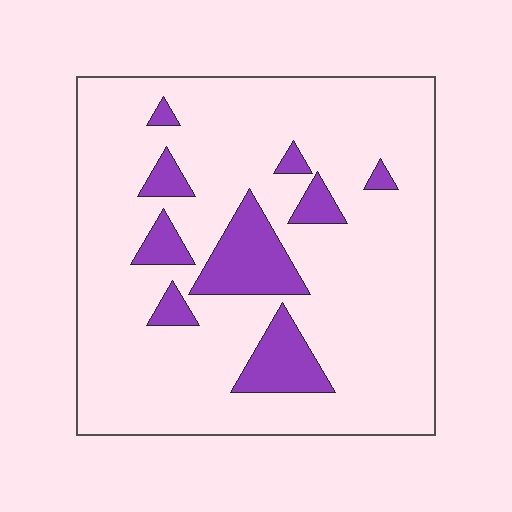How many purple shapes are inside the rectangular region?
9.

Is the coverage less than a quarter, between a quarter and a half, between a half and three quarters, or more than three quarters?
Less than a quarter.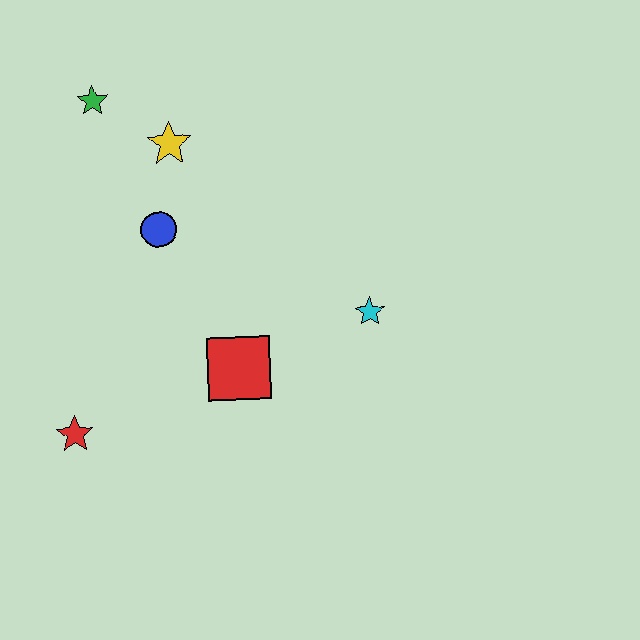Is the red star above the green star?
No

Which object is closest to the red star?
The red square is closest to the red star.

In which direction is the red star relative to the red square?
The red star is to the left of the red square.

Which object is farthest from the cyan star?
The green star is farthest from the cyan star.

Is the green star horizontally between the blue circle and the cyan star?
No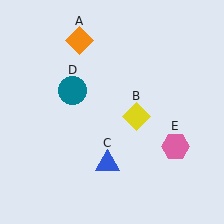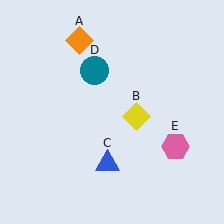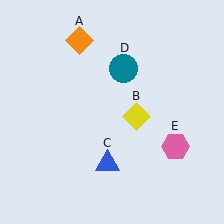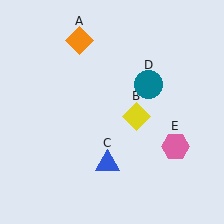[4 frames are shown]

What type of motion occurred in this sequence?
The teal circle (object D) rotated clockwise around the center of the scene.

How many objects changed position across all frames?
1 object changed position: teal circle (object D).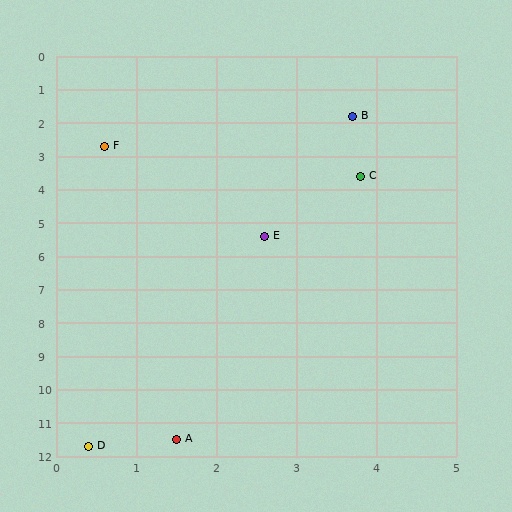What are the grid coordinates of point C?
Point C is at approximately (3.8, 3.6).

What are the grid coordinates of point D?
Point D is at approximately (0.4, 11.7).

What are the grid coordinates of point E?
Point E is at approximately (2.6, 5.4).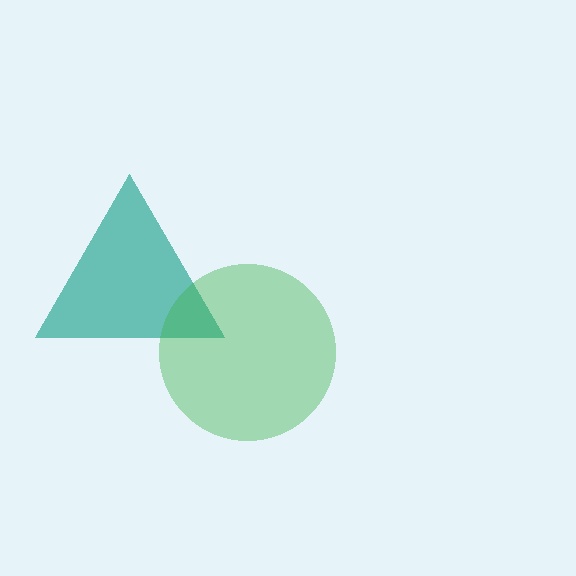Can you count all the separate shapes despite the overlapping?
Yes, there are 2 separate shapes.